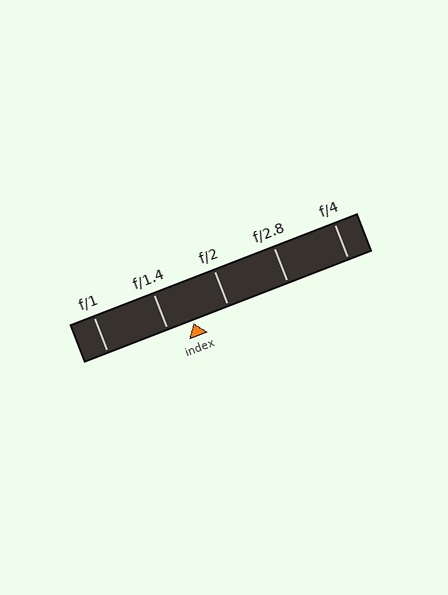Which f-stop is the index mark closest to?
The index mark is closest to f/1.4.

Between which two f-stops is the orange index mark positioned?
The index mark is between f/1.4 and f/2.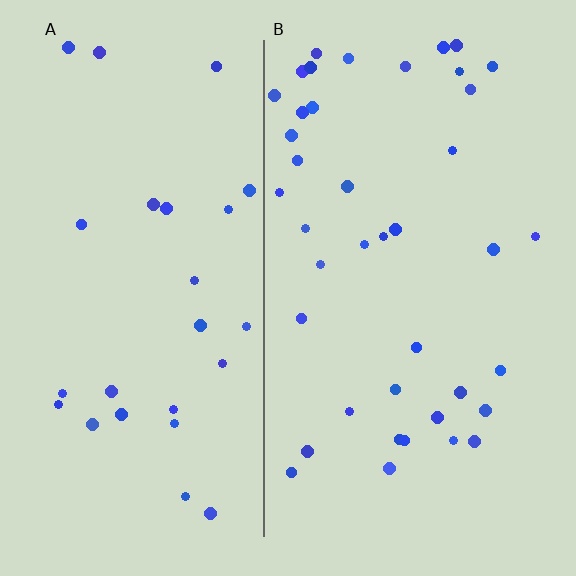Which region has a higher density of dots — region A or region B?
B (the right).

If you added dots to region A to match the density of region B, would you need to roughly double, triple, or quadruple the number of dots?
Approximately double.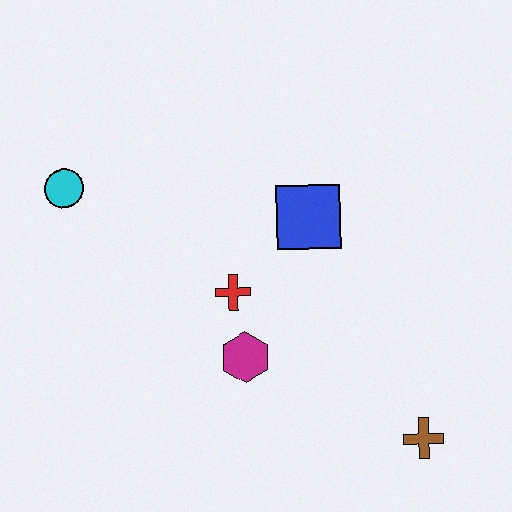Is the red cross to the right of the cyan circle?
Yes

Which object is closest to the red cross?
The magenta hexagon is closest to the red cross.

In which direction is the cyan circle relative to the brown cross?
The cyan circle is to the left of the brown cross.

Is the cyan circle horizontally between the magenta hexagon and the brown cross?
No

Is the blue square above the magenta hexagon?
Yes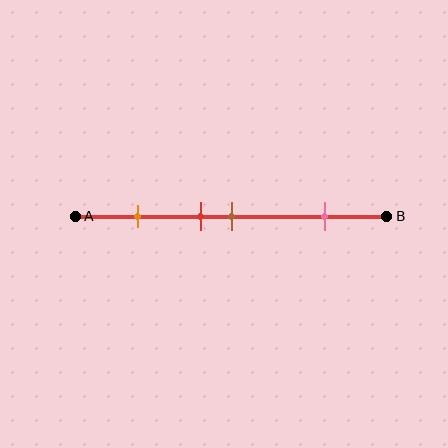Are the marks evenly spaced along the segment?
No, the marks are not evenly spaced.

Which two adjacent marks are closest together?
The red and brown marks are the closest adjacent pair.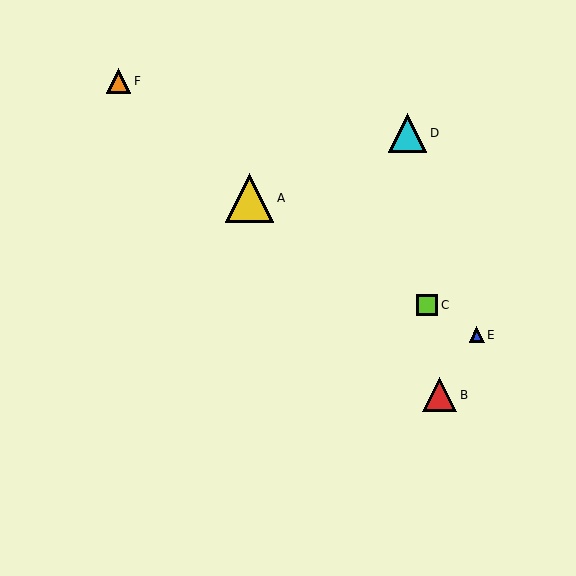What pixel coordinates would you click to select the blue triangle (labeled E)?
Click at (477, 335) to select the blue triangle E.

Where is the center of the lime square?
The center of the lime square is at (427, 305).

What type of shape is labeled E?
Shape E is a blue triangle.